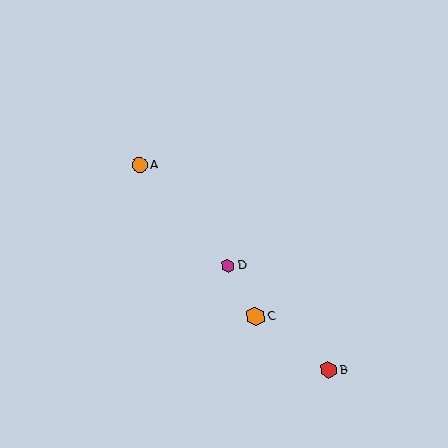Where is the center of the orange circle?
The center of the orange circle is at (139, 165).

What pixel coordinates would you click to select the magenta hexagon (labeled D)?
Click at (228, 266) to select the magenta hexagon D.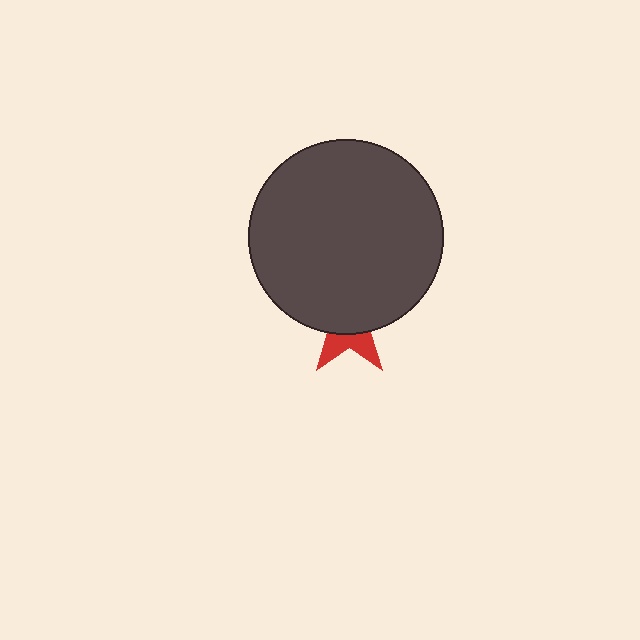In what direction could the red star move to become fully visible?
The red star could move down. That would shift it out from behind the dark gray circle entirely.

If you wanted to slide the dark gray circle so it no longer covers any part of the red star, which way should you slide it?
Slide it up — that is the most direct way to separate the two shapes.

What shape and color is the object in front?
The object in front is a dark gray circle.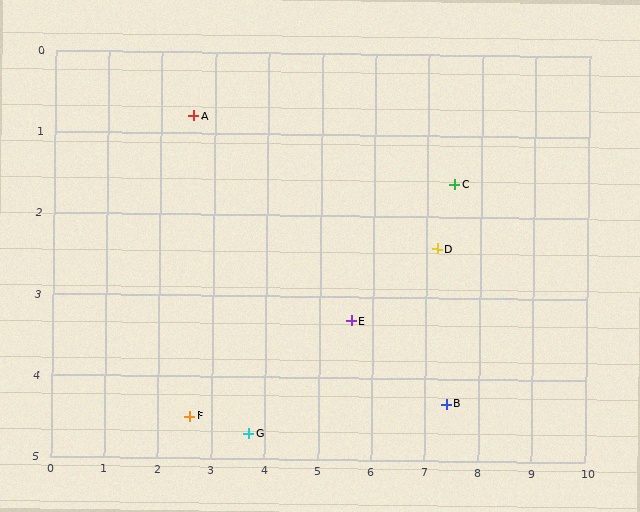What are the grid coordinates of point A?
Point A is at approximately (2.6, 0.8).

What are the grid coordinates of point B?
Point B is at approximately (7.4, 4.3).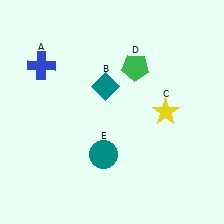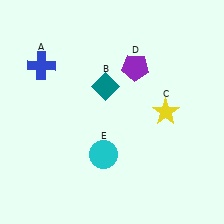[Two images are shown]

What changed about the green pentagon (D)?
In Image 1, D is green. In Image 2, it changed to purple.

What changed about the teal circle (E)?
In Image 1, E is teal. In Image 2, it changed to cyan.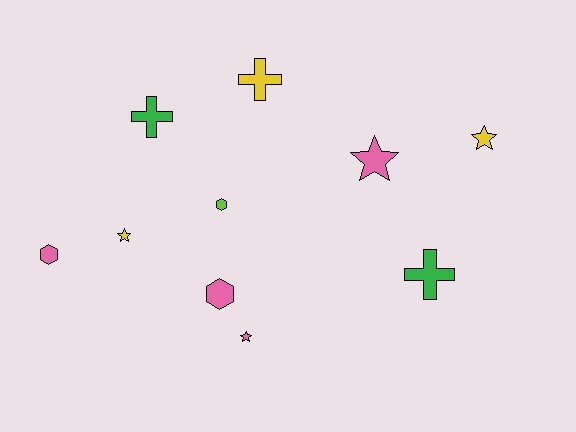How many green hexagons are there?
There are no green hexagons.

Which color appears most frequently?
Pink, with 4 objects.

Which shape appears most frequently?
Star, with 4 objects.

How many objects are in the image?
There are 10 objects.